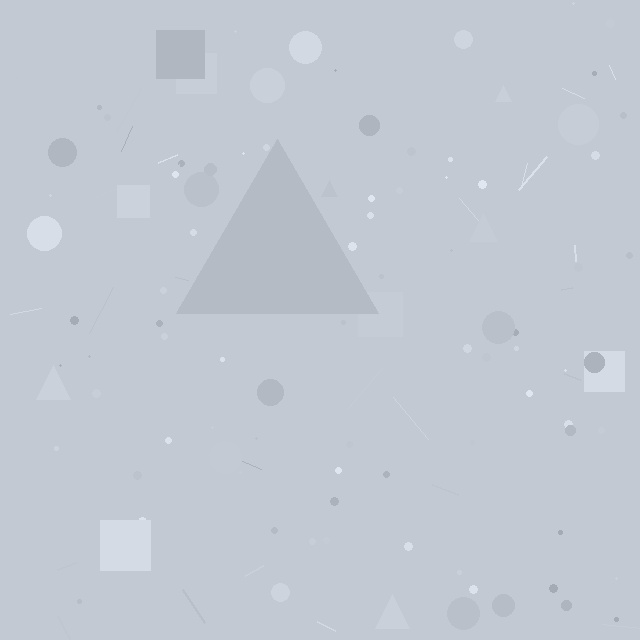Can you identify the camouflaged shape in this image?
The camouflaged shape is a triangle.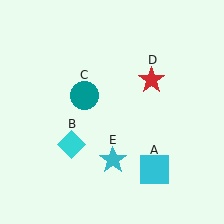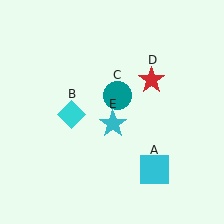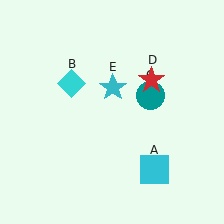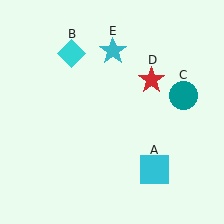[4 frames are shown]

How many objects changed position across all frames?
3 objects changed position: cyan diamond (object B), teal circle (object C), cyan star (object E).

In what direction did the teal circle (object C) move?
The teal circle (object C) moved right.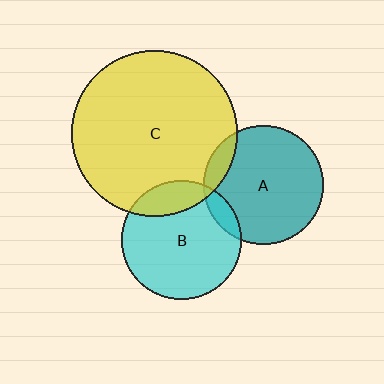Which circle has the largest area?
Circle C (yellow).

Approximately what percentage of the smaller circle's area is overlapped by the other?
Approximately 10%.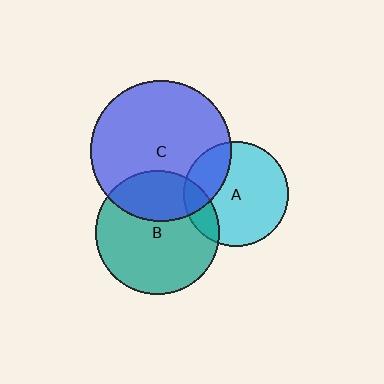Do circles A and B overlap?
Yes.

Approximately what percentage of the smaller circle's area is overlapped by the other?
Approximately 15%.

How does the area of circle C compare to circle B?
Approximately 1.3 times.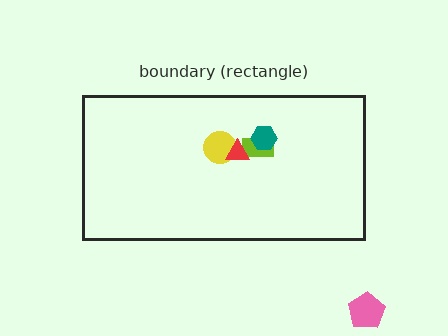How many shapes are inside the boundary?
4 inside, 1 outside.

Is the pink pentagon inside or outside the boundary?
Outside.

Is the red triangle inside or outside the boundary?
Inside.